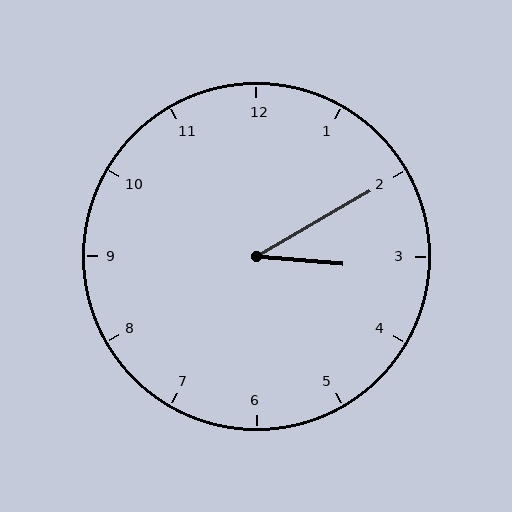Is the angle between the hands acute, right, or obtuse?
It is acute.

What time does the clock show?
3:10.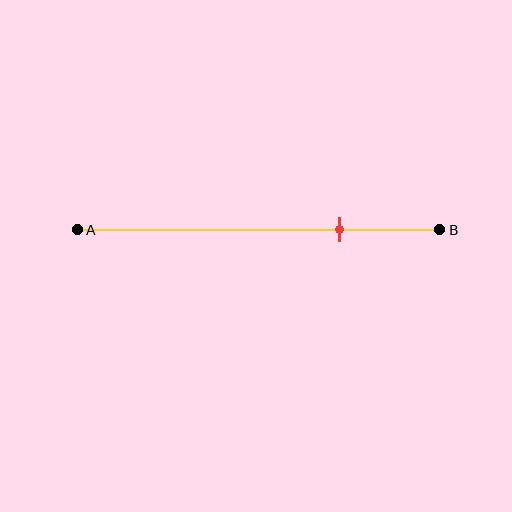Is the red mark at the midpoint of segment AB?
No, the mark is at about 70% from A, not at the 50% midpoint.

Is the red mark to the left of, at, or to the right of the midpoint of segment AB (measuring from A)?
The red mark is to the right of the midpoint of segment AB.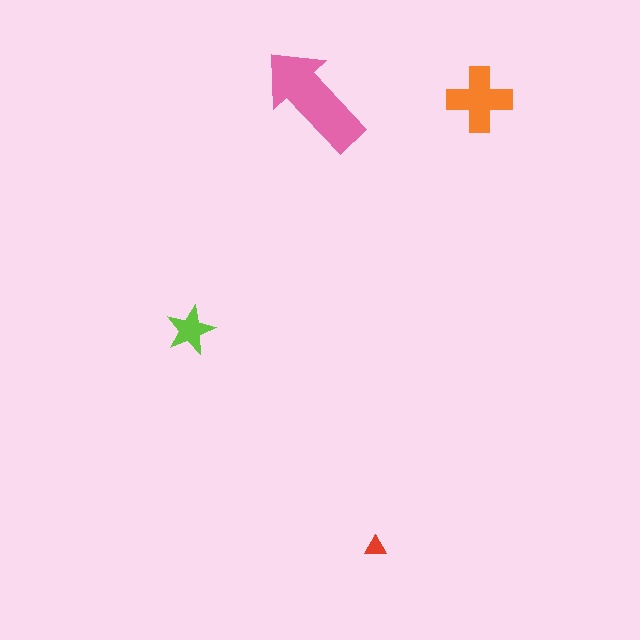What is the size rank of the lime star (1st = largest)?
3rd.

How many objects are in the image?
There are 4 objects in the image.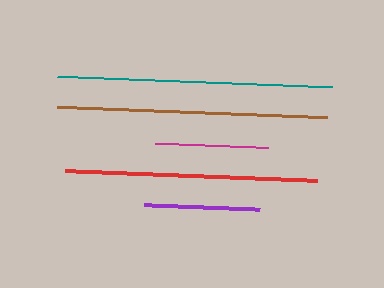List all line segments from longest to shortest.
From longest to shortest: teal, brown, red, purple, magenta.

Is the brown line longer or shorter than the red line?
The brown line is longer than the red line.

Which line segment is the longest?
The teal line is the longest at approximately 276 pixels.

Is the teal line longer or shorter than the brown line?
The teal line is longer than the brown line.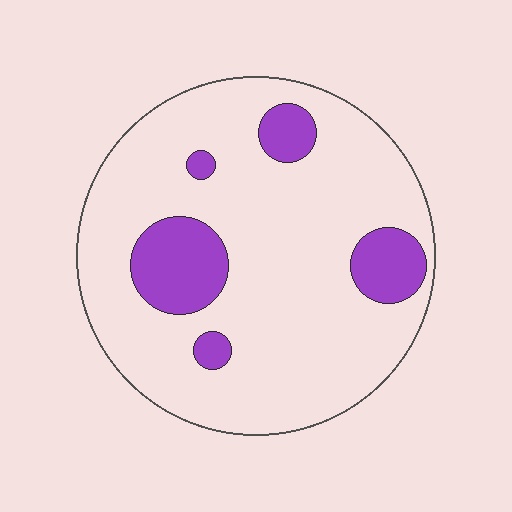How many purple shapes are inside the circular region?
5.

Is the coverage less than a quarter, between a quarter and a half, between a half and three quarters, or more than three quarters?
Less than a quarter.